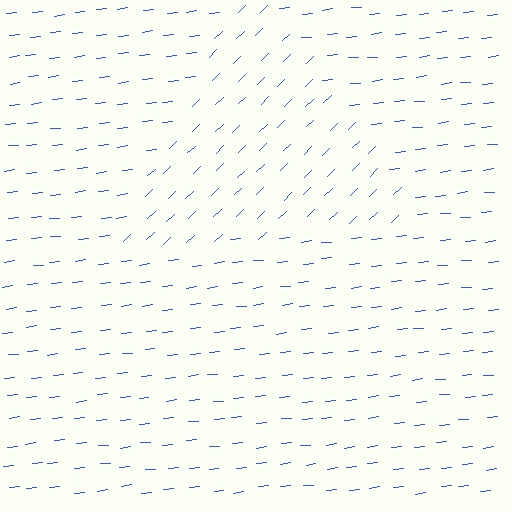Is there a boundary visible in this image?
Yes, there is a texture boundary formed by a change in line orientation.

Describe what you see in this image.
The image is filled with small blue line segments. A triangle region in the image has lines oriented differently from the surrounding lines, creating a visible texture boundary.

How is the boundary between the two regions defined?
The boundary is defined purely by a change in line orientation (approximately 37 degrees difference). All lines are the same color and thickness.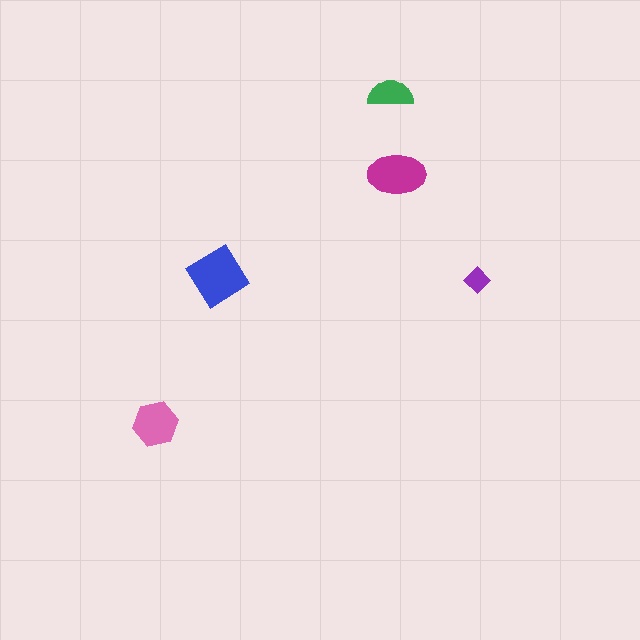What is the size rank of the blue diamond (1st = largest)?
1st.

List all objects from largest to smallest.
The blue diamond, the magenta ellipse, the pink hexagon, the green semicircle, the purple diamond.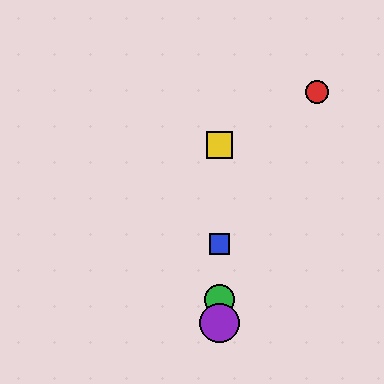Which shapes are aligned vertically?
The blue square, the green circle, the yellow square, the purple circle are aligned vertically.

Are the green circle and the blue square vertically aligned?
Yes, both are at x≈219.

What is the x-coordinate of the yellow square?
The yellow square is at x≈219.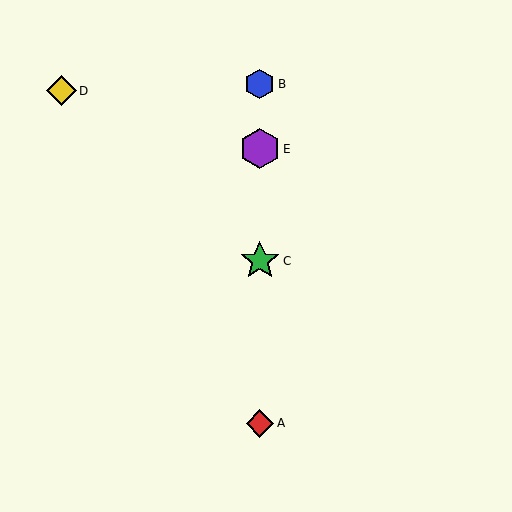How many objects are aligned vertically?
4 objects (A, B, C, E) are aligned vertically.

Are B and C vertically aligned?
Yes, both are at x≈260.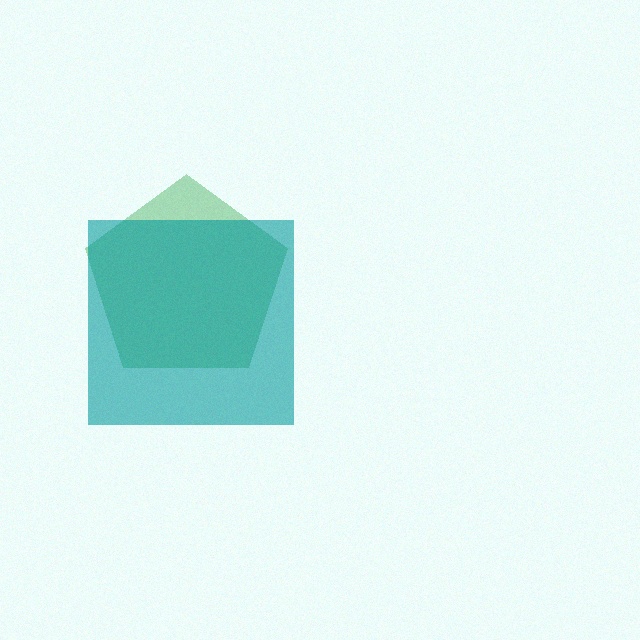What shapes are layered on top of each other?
The layered shapes are: a green pentagon, a teal square.